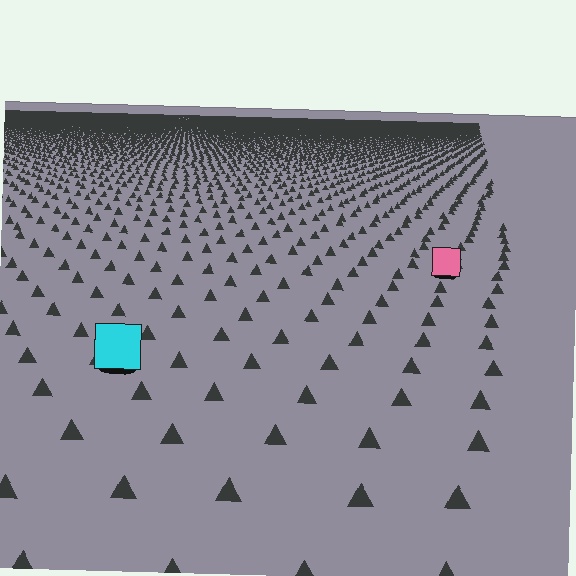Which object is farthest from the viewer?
The pink square is farthest from the viewer. It appears smaller and the ground texture around it is denser.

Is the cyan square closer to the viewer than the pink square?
Yes. The cyan square is closer — you can tell from the texture gradient: the ground texture is coarser near it.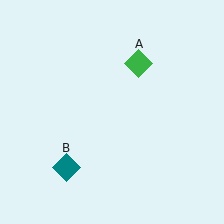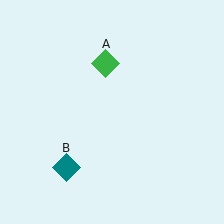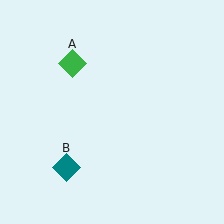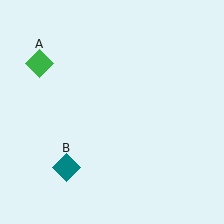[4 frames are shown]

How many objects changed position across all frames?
1 object changed position: green diamond (object A).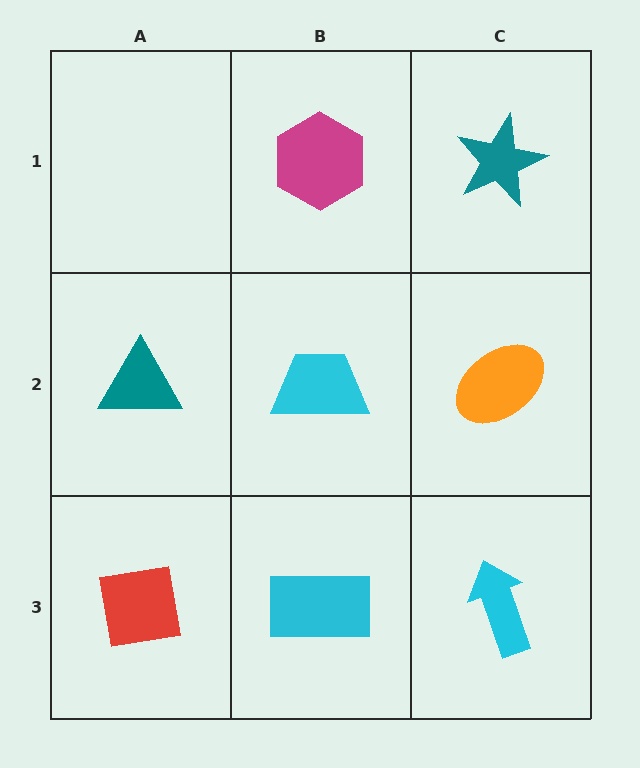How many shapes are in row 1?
2 shapes.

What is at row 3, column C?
A cyan arrow.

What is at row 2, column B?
A cyan trapezoid.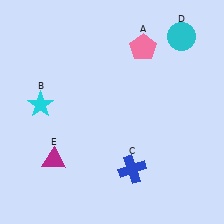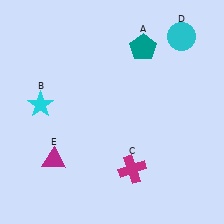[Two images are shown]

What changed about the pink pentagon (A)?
In Image 1, A is pink. In Image 2, it changed to teal.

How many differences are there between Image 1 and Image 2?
There are 2 differences between the two images.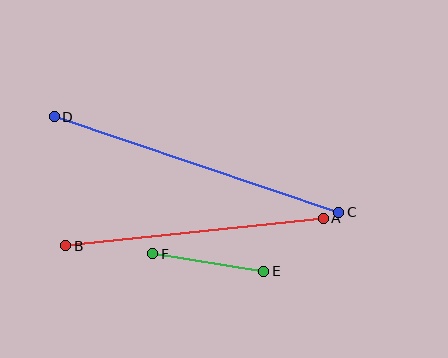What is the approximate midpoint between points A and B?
The midpoint is at approximately (194, 232) pixels.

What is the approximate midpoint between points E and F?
The midpoint is at approximately (208, 263) pixels.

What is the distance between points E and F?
The distance is approximately 113 pixels.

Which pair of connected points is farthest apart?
Points C and D are farthest apart.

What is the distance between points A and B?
The distance is approximately 259 pixels.